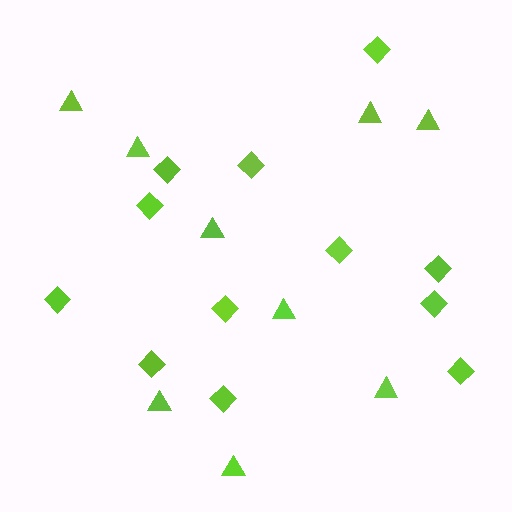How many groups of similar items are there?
There are 2 groups: one group of triangles (9) and one group of diamonds (12).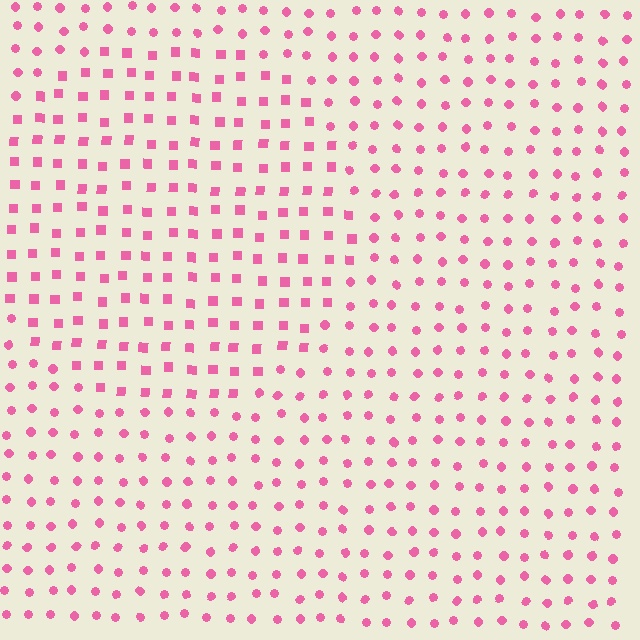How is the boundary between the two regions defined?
The boundary is defined by a change in element shape: squares inside vs. circles outside. All elements share the same color and spacing.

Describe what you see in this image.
The image is filled with small pink elements arranged in a uniform grid. A circle-shaped region contains squares, while the surrounding area contains circles. The boundary is defined purely by the change in element shape.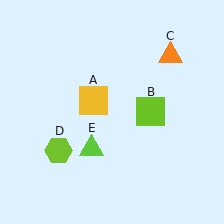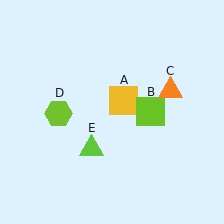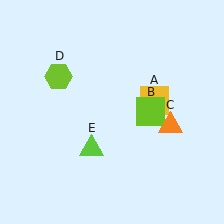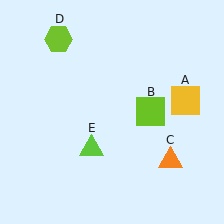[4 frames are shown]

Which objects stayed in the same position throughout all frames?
Lime square (object B) and lime triangle (object E) remained stationary.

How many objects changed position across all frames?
3 objects changed position: yellow square (object A), orange triangle (object C), lime hexagon (object D).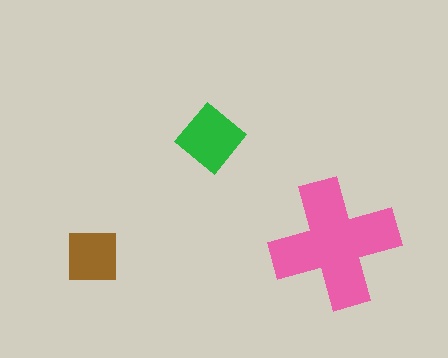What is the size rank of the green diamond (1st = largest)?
2nd.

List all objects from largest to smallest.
The pink cross, the green diamond, the brown square.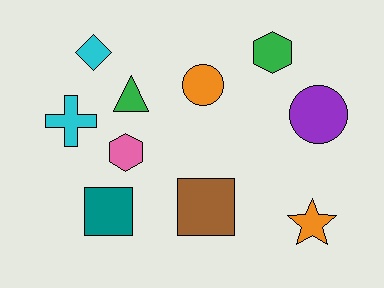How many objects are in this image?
There are 10 objects.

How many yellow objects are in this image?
There are no yellow objects.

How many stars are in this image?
There is 1 star.